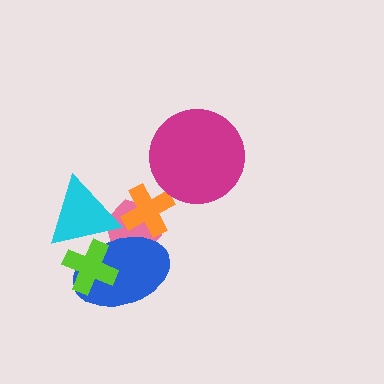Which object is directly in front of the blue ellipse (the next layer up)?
The orange cross is directly in front of the blue ellipse.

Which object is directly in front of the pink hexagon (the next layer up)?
The blue ellipse is directly in front of the pink hexagon.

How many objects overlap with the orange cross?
2 objects overlap with the orange cross.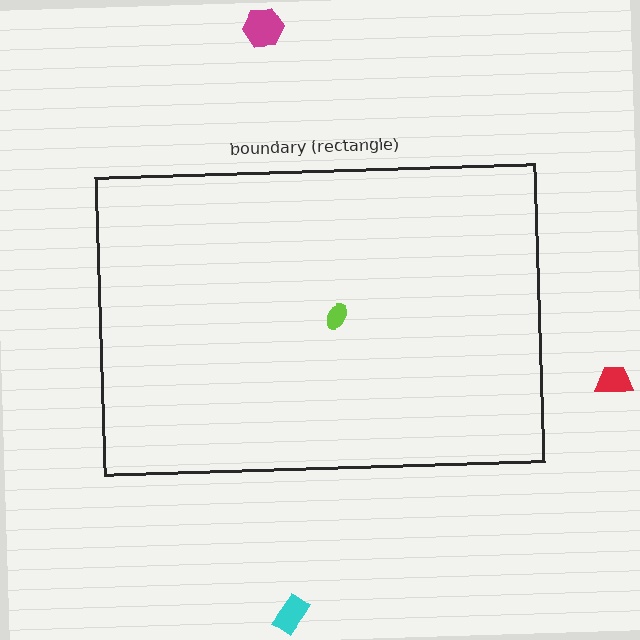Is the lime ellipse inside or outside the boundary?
Inside.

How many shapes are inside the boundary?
1 inside, 3 outside.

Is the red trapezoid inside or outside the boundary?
Outside.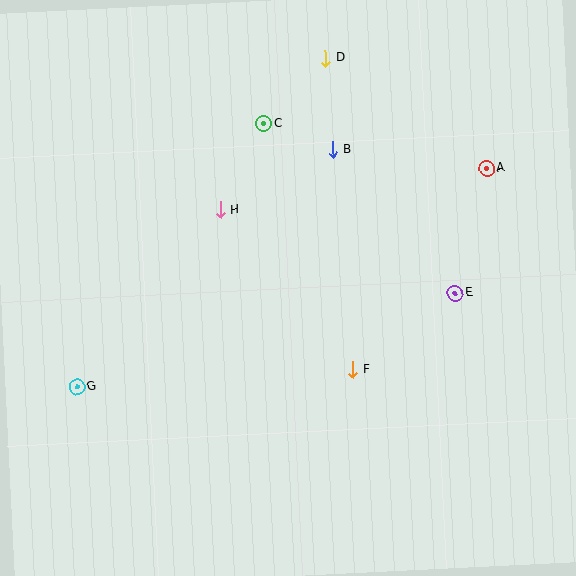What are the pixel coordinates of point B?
Point B is at (333, 150).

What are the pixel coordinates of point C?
Point C is at (264, 124).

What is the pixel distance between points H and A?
The distance between H and A is 269 pixels.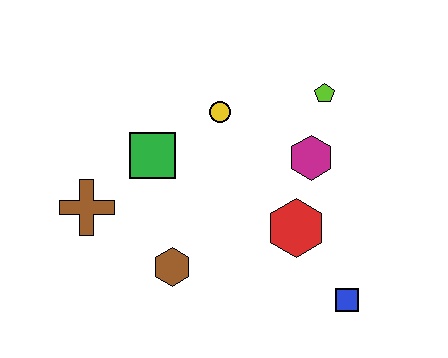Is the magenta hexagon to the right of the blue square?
No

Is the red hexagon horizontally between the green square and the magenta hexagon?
Yes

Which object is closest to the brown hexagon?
The brown cross is closest to the brown hexagon.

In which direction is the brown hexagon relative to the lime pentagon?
The brown hexagon is below the lime pentagon.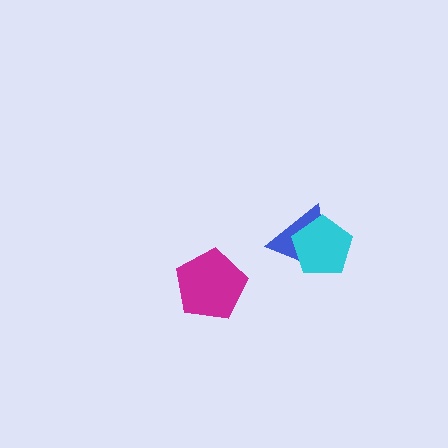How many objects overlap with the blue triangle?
1 object overlaps with the blue triangle.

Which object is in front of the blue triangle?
The cyan pentagon is in front of the blue triangle.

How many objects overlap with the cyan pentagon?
1 object overlaps with the cyan pentagon.